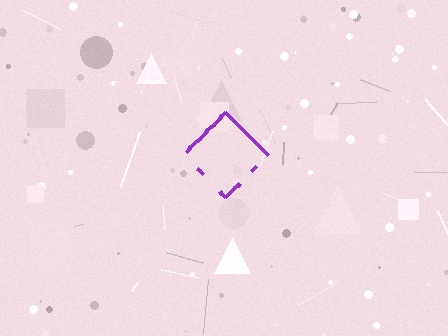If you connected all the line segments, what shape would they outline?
They would outline a diamond.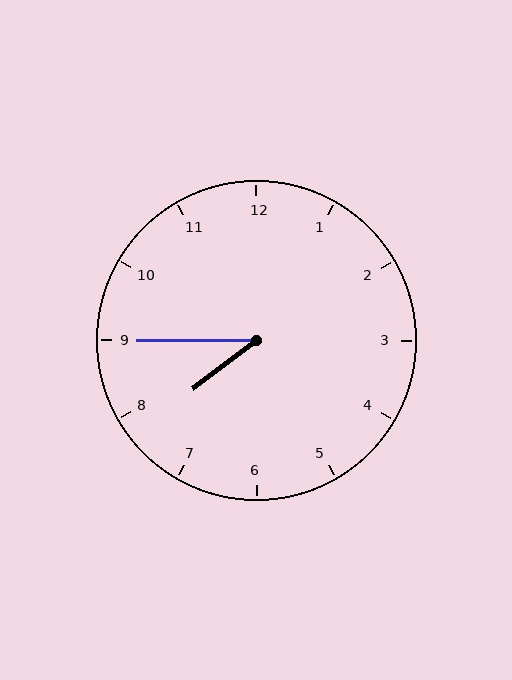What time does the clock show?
7:45.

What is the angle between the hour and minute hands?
Approximately 38 degrees.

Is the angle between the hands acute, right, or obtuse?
It is acute.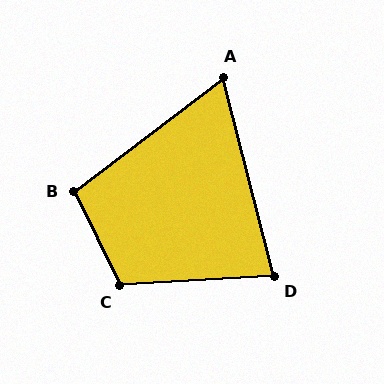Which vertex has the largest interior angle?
C, at approximately 113 degrees.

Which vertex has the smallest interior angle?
A, at approximately 67 degrees.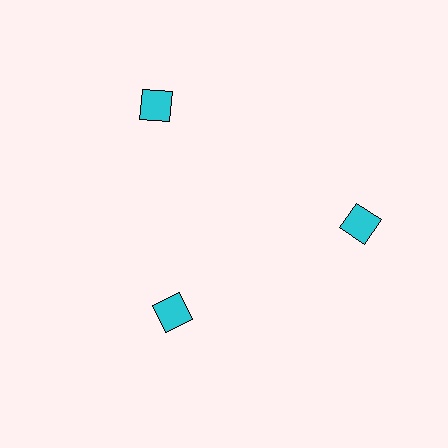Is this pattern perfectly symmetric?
No. The 3 cyan squares are arranged in a ring, but one element near the 7 o'clock position is pulled inward toward the center, breaking the 3-fold rotational symmetry.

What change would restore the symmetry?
The symmetry would be restored by moving it outward, back onto the ring so that all 3 squares sit at equal angles and equal distance from the center.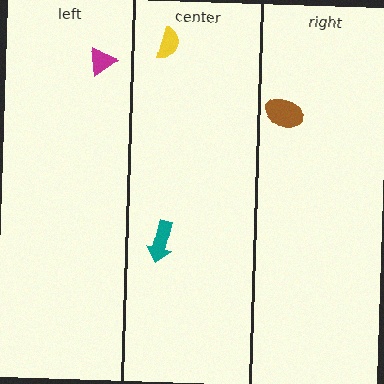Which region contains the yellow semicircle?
The center region.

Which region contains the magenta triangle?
The left region.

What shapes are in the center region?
The yellow semicircle, the teal arrow.